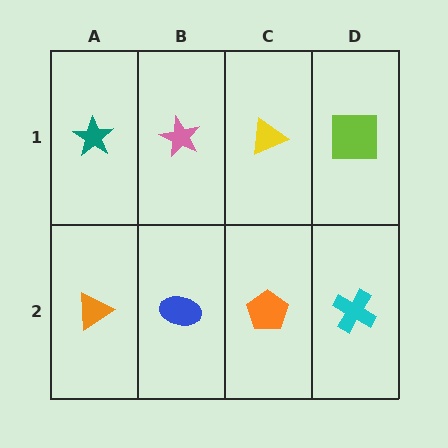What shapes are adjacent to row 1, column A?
An orange triangle (row 2, column A), a pink star (row 1, column B).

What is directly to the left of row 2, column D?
An orange pentagon.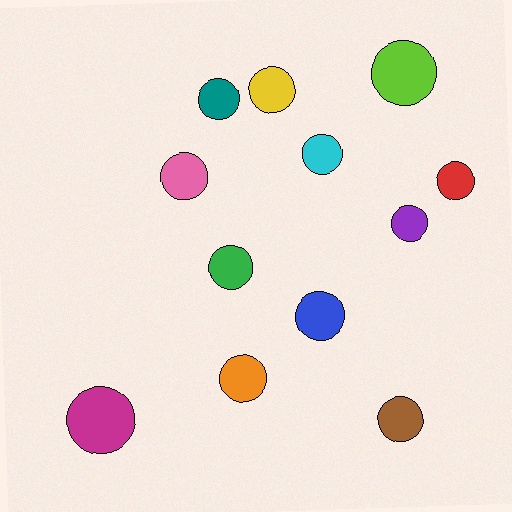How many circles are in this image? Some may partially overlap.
There are 12 circles.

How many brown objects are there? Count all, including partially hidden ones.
There is 1 brown object.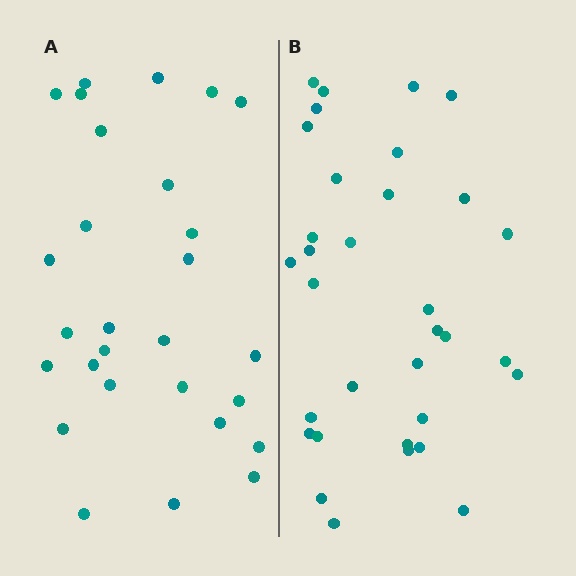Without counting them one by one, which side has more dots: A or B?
Region B (the right region) has more dots.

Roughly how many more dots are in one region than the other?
Region B has about 5 more dots than region A.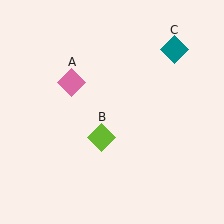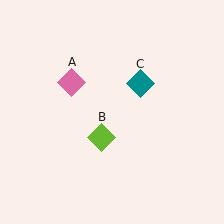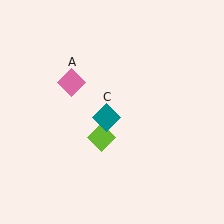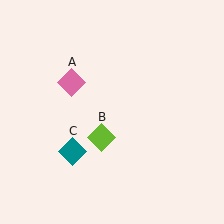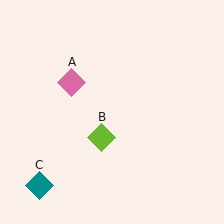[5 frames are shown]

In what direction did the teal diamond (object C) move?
The teal diamond (object C) moved down and to the left.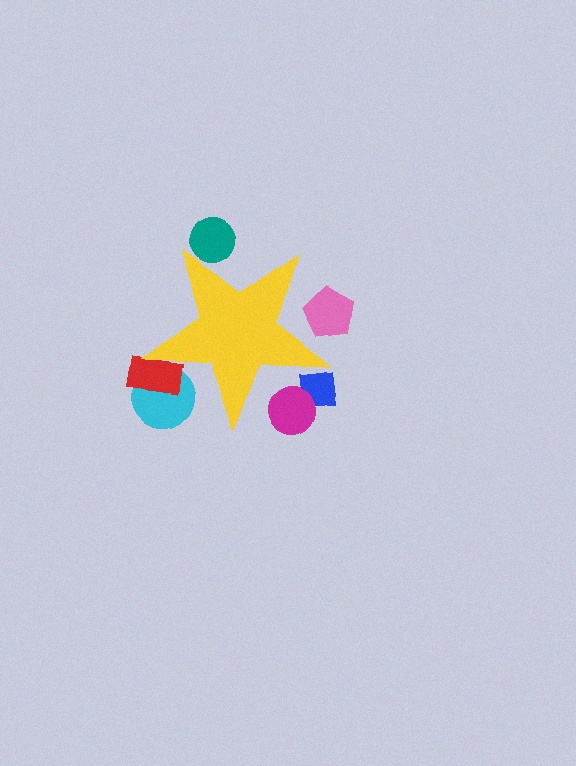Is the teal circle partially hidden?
Yes, the teal circle is partially hidden behind the yellow star.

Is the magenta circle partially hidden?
Yes, the magenta circle is partially hidden behind the yellow star.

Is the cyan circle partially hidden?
Yes, the cyan circle is partially hidden behind the yellow star.